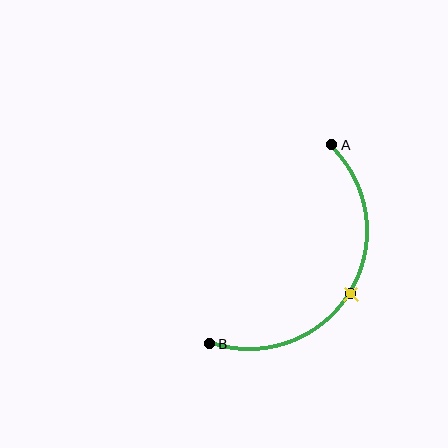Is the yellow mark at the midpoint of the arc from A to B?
Yes. The yellow mark lies on the arc at equal arc-length from both A and B — it is the arc midpoint.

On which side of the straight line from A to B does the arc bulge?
The arc bulges to the right of the straight line connecting A and B.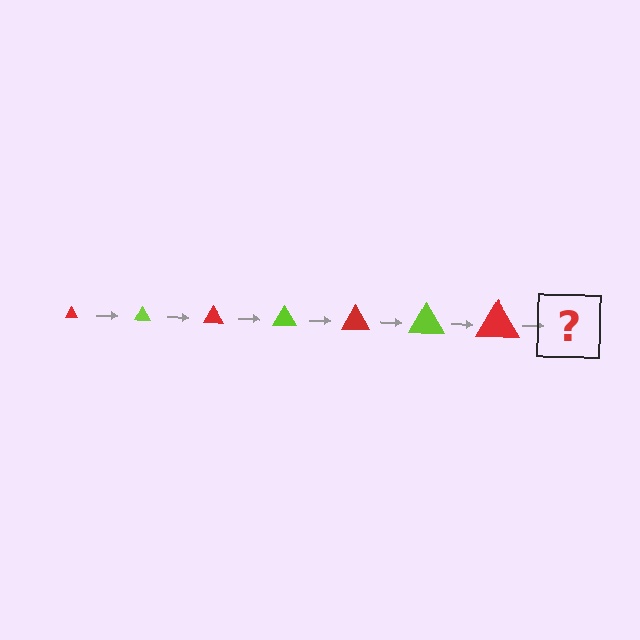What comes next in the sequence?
The next element should be a lime triangle, larger than the previous one.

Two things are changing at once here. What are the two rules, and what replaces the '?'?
The two rules are that the triangle grows larger each step and the color cycles through red and lime. The '?' should be a lime triangle, larger than the previous one.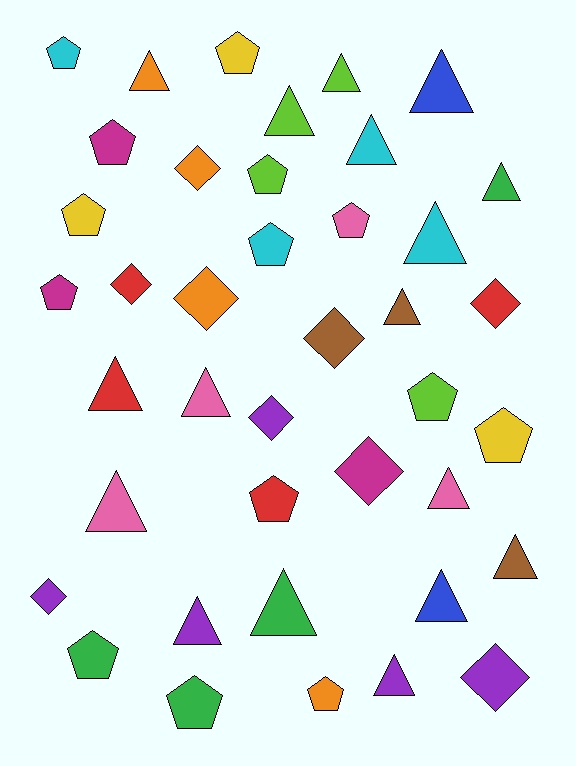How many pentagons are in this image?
There are 14 pentagons.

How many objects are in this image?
There are 40 objects.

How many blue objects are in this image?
There are 2 blue objects.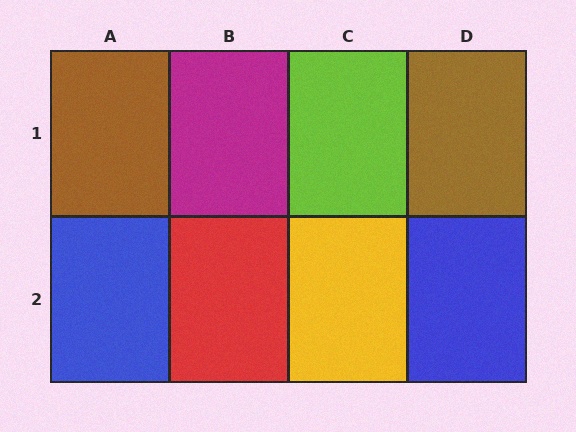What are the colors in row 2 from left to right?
Blue, red, yellow, blue.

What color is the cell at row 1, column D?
Brown.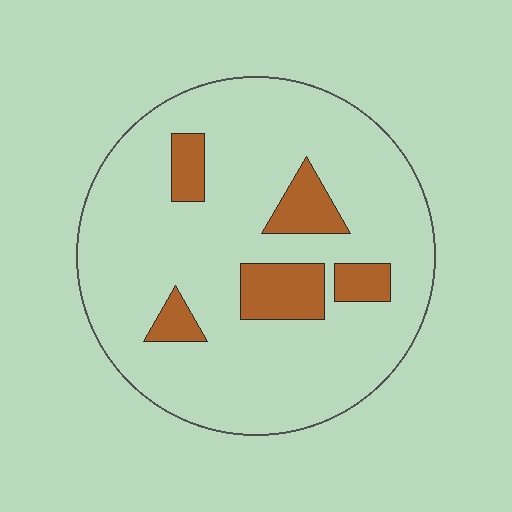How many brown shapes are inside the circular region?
5.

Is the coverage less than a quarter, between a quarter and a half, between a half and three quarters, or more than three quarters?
Less than a quarter.